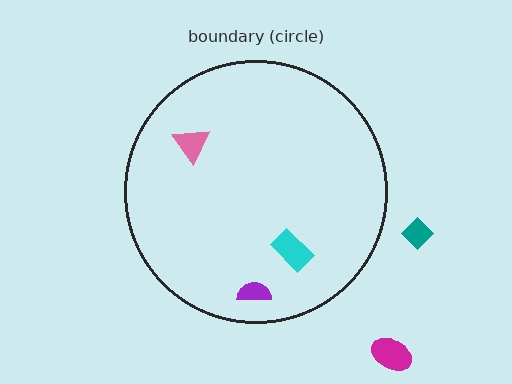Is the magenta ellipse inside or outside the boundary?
Outside.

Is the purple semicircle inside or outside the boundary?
Inside.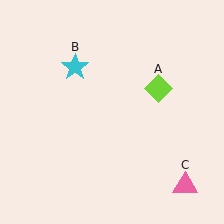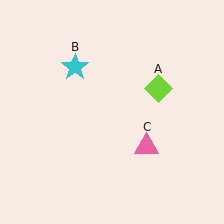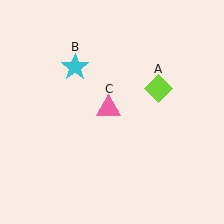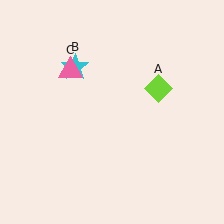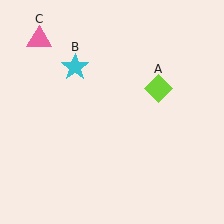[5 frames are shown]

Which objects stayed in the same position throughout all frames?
Lime diamond (object A) and cyan star (object B) remained stationary.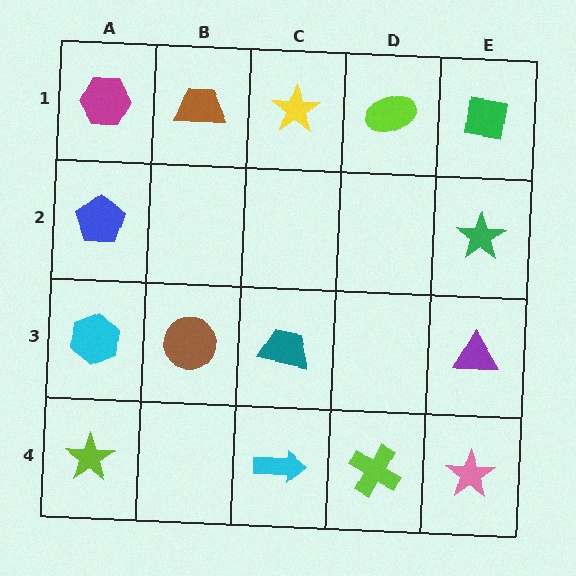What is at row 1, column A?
A magenta hexagon.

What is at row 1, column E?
A green square.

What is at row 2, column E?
A green star.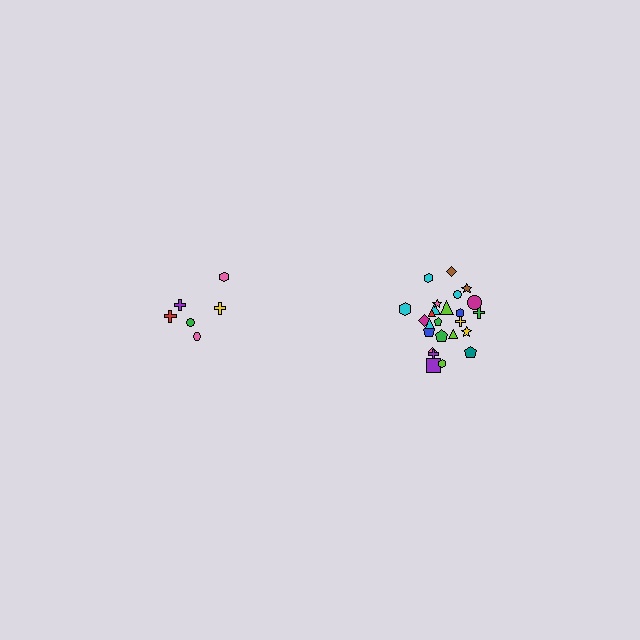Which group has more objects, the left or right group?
The right group.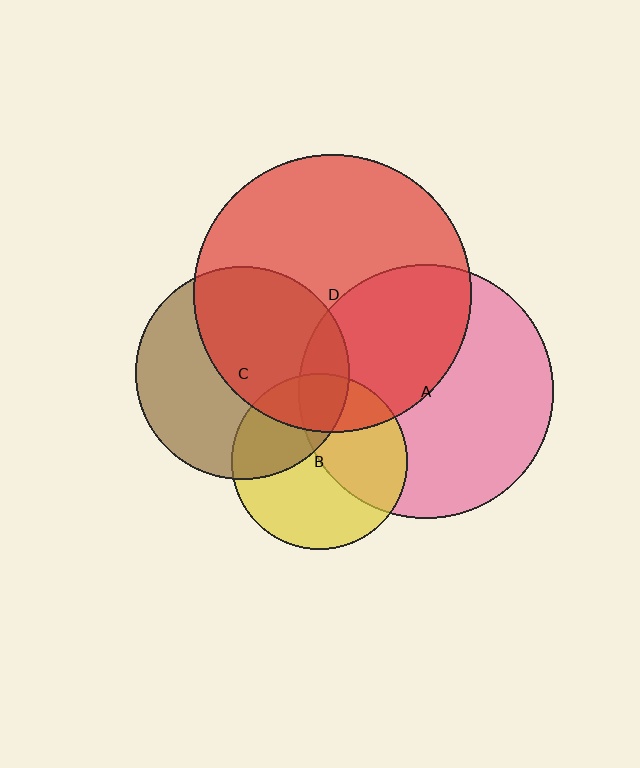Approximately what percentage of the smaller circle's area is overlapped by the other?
Approximately 35%.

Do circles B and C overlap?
Yes.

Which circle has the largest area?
Circle D (red).